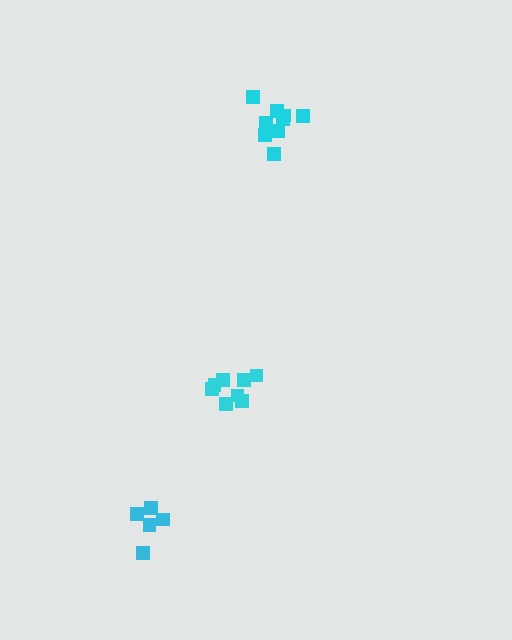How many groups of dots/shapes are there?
There are 3 groups.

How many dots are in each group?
Group 1: 9 dots, Group 2: 8 dots, Group 3: 5 dots (22 total).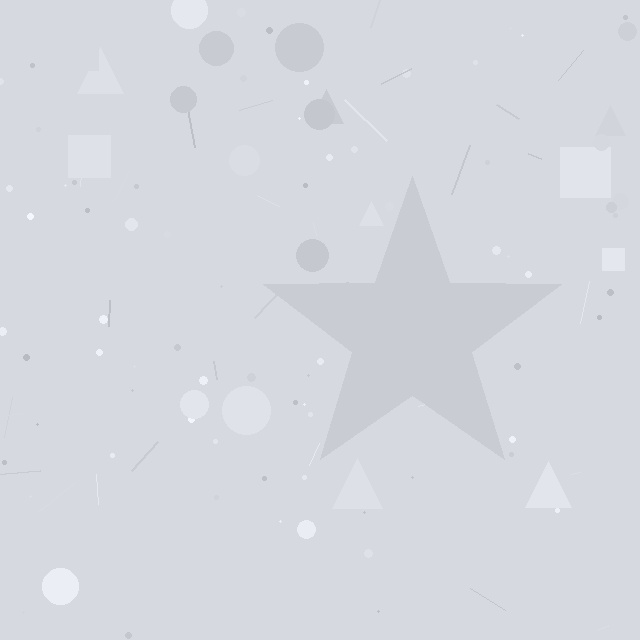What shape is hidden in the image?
A star is hidden in the image.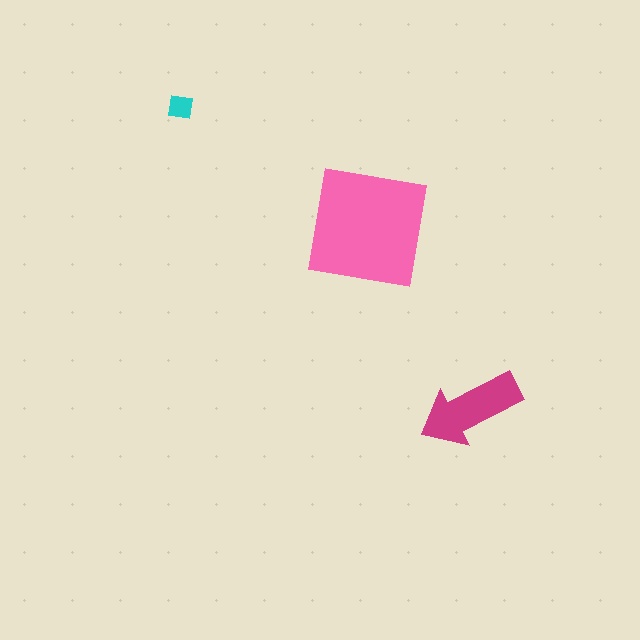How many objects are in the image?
There are 3 objects in the image.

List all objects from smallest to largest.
The cyan square, the magenta arrow, the pink square.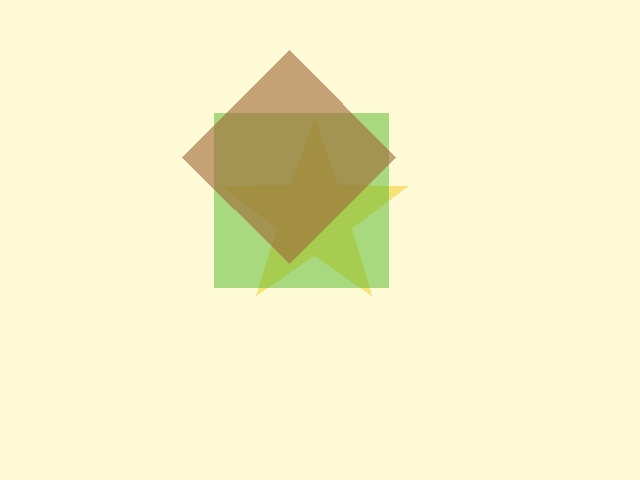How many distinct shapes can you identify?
There are 3 distinct shapes: a yellow star, a lime square, a brown diamond.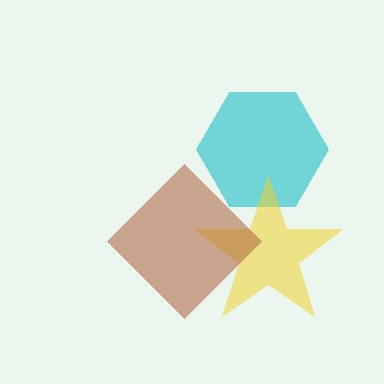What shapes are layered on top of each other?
The layered shapes are: a cyan hexagon, a yellow star, a brown diamond.